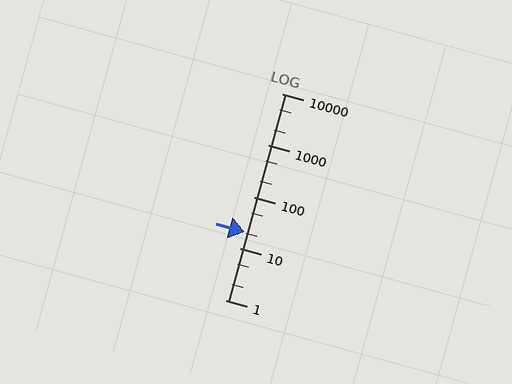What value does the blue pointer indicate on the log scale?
The pointer indicates approximately 21.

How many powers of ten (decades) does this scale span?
The scale spans 4 decades, from 1 to 10000.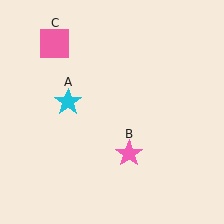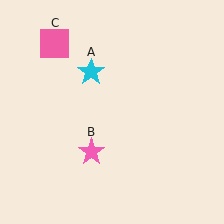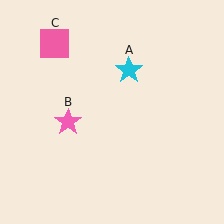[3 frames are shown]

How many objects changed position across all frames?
2 objects changed position: cyan star (object A), pink star (object B).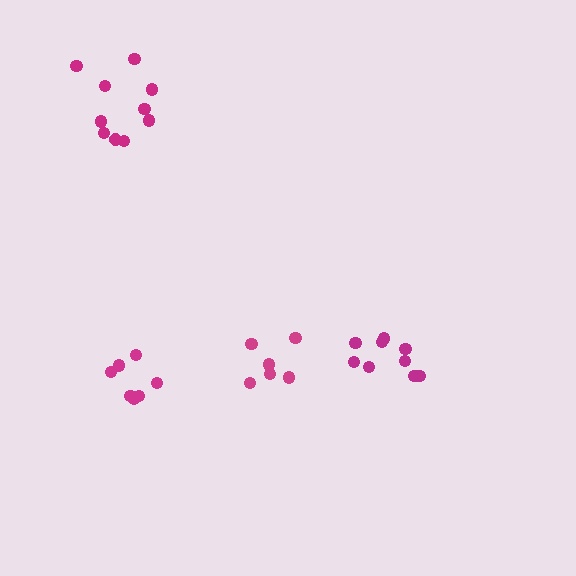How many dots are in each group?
Group 1: 10 dots, Group 2: 9 dots, Group 3: 6 dots, Group 4: 7 dots (32 total).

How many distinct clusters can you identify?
There are 4 distinct clusters.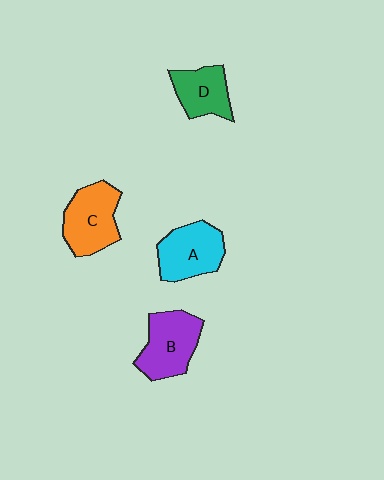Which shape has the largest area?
Shape C (orange).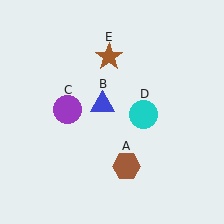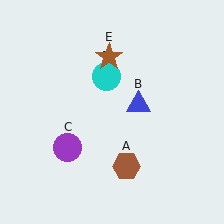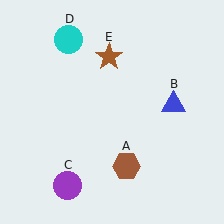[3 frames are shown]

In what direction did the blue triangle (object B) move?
The blue triangle (object B) moved right.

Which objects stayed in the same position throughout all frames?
Brown hexagon (object A) and brown star (object E) remained stationary.